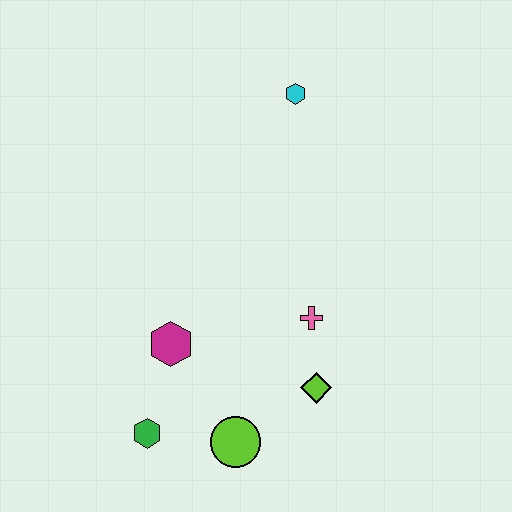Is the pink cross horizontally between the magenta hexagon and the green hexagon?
No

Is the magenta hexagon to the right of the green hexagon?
Yes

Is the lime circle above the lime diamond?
No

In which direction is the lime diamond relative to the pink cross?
The lime diamond is below the pink cross.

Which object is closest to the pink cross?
The lime diamond is closest to the pink cross.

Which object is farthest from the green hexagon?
The cyan hexagon is farthest from the green hexagon.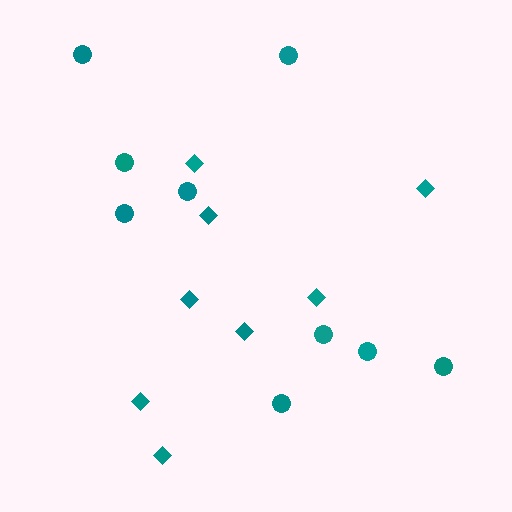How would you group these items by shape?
There are 2 groups: one group of diamonds (8) and one group of circles (9).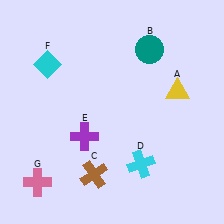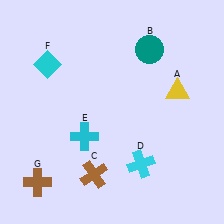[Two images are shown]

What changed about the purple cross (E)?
In Image 1, E is purple. In Image 2, it changed to cyan.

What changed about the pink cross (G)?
In Image 1, G is pink. In Image 2, it changed to brown.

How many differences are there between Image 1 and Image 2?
There are 2 differences between the two images.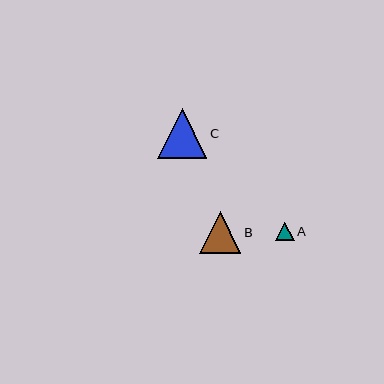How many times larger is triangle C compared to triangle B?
Triangle C is approximately 1.2 times the size of triangle B.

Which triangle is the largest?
Triangle C is the largest with a size of approximately 49 pixels.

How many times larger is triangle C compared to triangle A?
Triangle C is approximately 2.7 times the size of triangle A.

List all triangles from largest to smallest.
From largest to smallest: C, B, A.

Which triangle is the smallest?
Triangle A is the smallest with a size of approximately 18 pixels.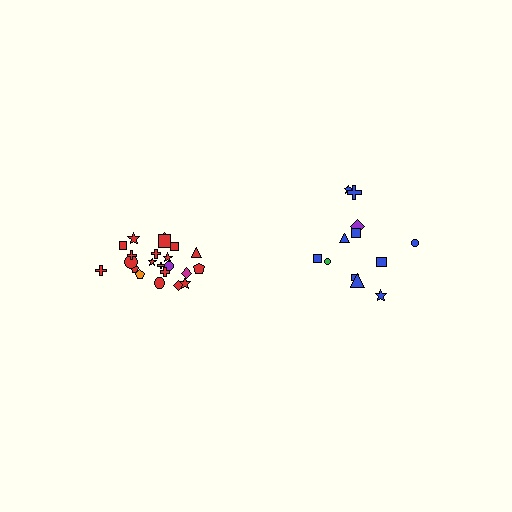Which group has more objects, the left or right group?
The left group.